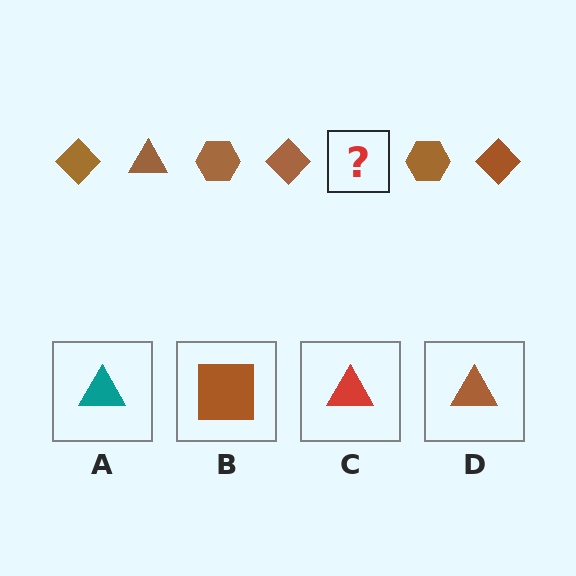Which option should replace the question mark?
Option D.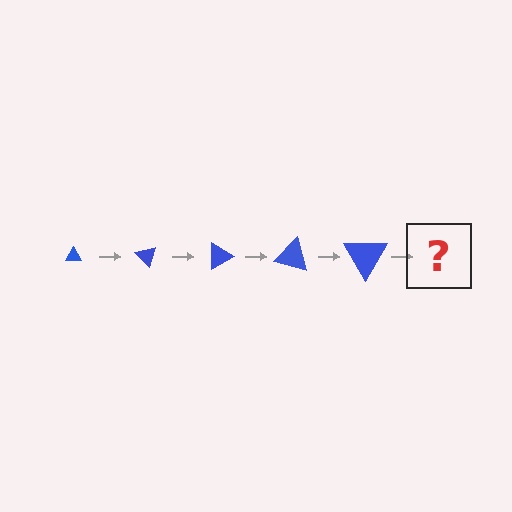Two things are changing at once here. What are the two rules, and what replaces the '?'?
The two rules are that the triangle grows larger each step and it rotates 45 degrees each step. The '?' should be a triangle, larger than the previous one and rotated 225 degrees from the start.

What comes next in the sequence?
The next element should be a triangle, larger than the previous one and rotated 225 degrees from the start.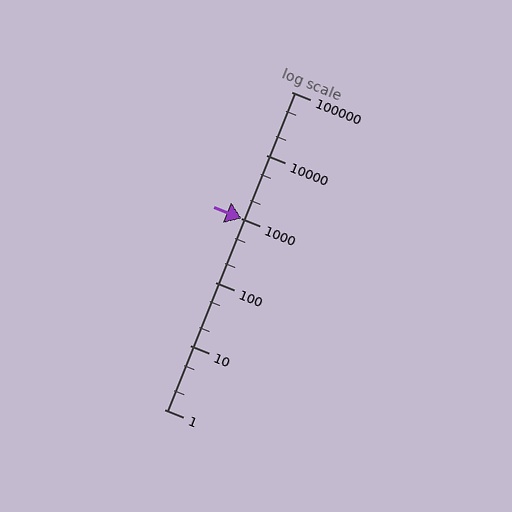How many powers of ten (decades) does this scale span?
The scale spans 5 decades, from 1 to 100000.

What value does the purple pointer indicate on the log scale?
The pointer indicates approximately 1000.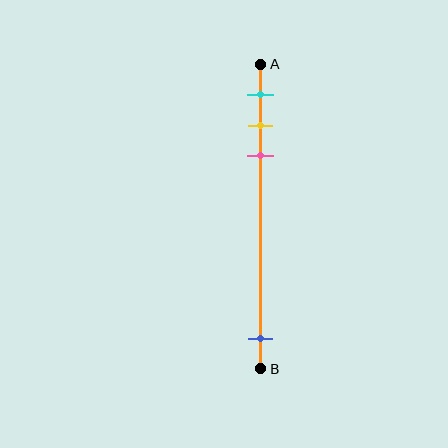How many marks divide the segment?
There are 4 marks dividing the segment.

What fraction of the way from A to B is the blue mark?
The blue mark is approximately 90% (0.9) of the way from A to B.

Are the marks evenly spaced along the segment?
No, the marks are not evenly spaced.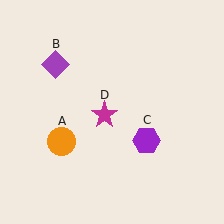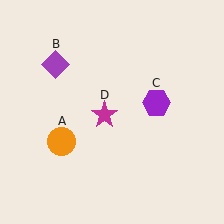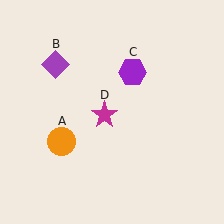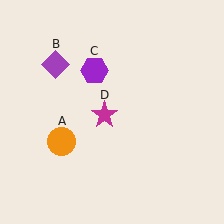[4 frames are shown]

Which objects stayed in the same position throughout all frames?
Orange circle (object A) and purple diamond (object B) and magenta star (object D) remained stationary.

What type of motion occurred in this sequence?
The purple hexagon (object C) rotated counterclockwise around the center of the scene.